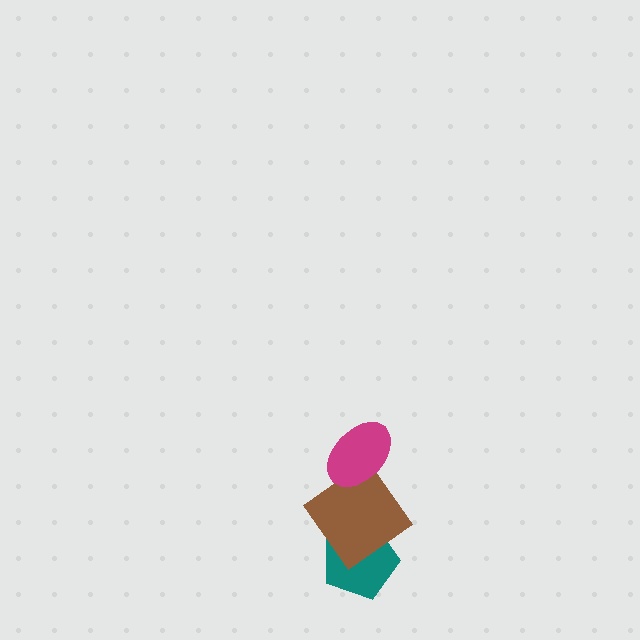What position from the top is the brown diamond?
The brown diamond is 2nd from the top.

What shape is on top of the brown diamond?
The magenta ellipse is on top of the brown diamond.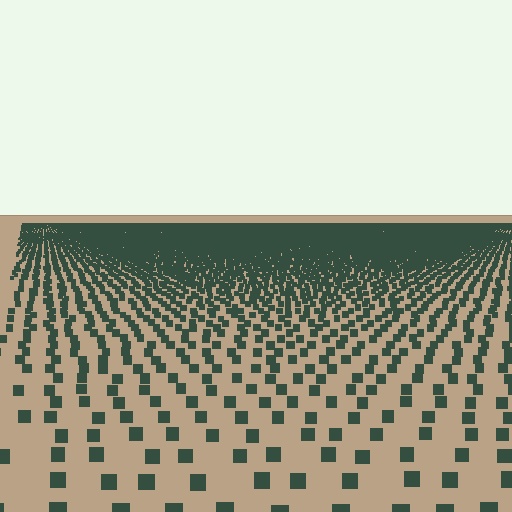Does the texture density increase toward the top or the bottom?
Density increases toward the top.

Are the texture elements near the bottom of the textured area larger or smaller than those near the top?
Larger. Near the bottom, elements are closer to the viewer and appear at a bigger on-screen size.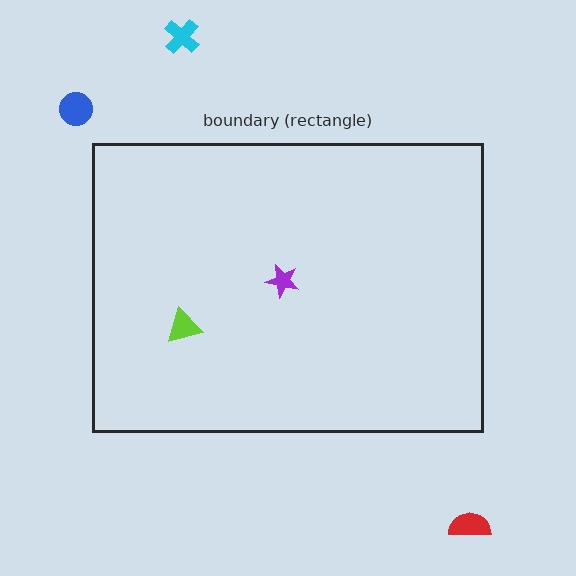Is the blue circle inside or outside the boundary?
Outside.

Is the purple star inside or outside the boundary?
Inside.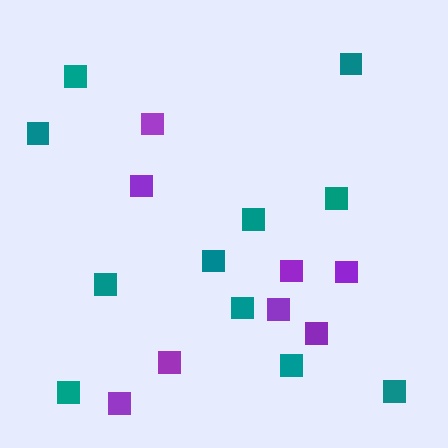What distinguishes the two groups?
There are 2 groups: one group of teal squares (11) and one group of purple squares (8).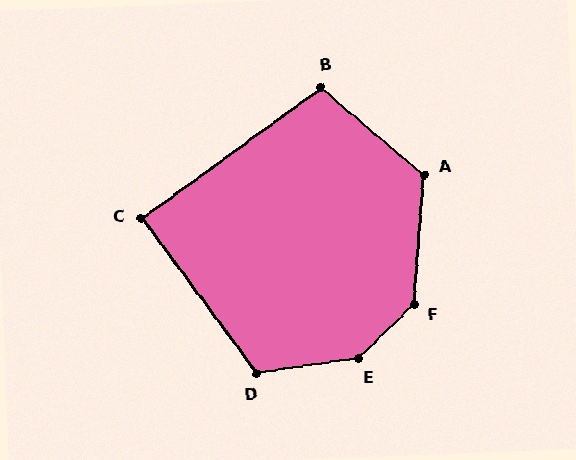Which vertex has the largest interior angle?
E, at approximately 144 degrees.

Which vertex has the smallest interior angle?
C, at approximately 90 degrees.